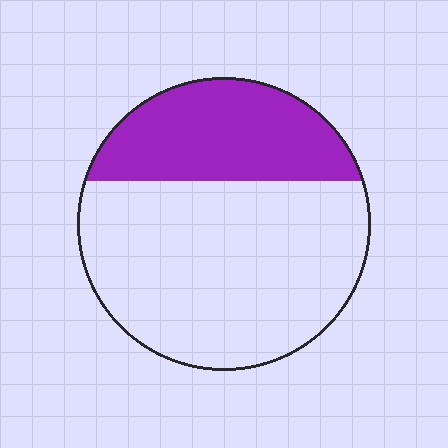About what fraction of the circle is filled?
About one third (1/3).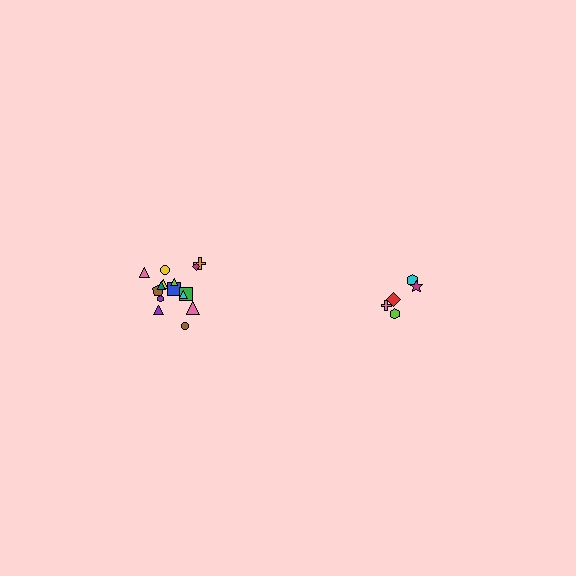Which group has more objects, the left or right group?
The left group.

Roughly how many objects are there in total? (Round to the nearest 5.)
Roughly 20 objects in total.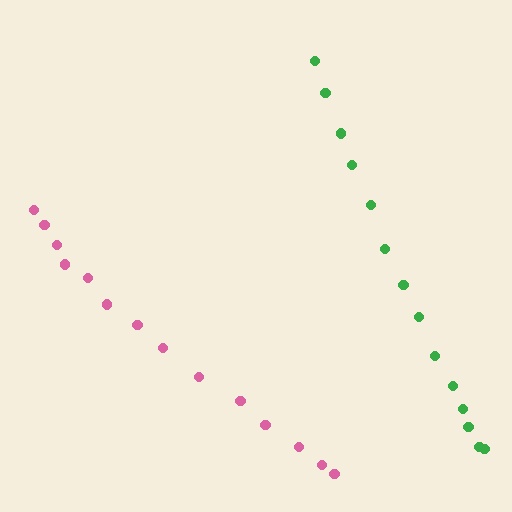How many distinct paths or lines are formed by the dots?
There are 2 distinct paths.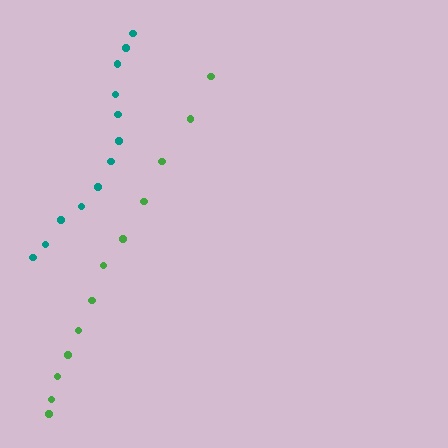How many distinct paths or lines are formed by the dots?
There are 2 distinct paths.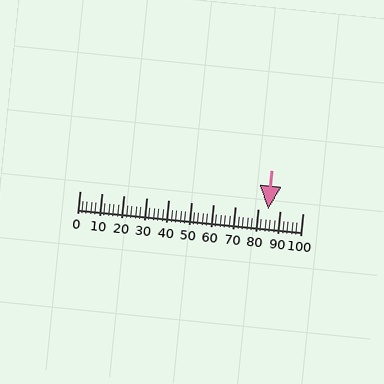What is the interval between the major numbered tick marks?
The major tick marks are spaced 10 units apart.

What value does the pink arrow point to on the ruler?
The pink arrow points to approximately 85.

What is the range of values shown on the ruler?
The ruler shows values from 0 to 100.